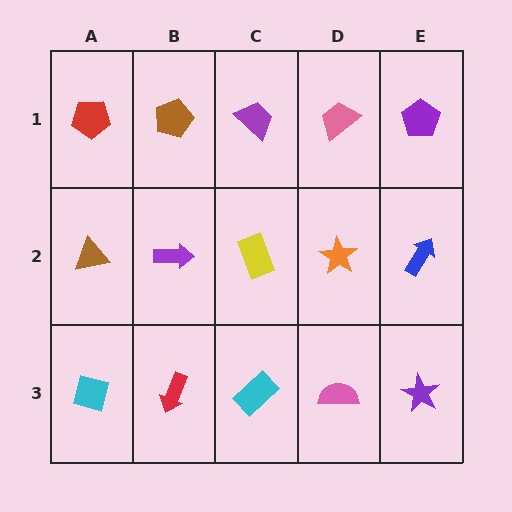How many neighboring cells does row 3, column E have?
2.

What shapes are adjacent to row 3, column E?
A blue arrow (row 2, column E), a pink semicircle (row 3, column D).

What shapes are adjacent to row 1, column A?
A brown triangle (row 2, column A), a brown pentagon (row 1, column B).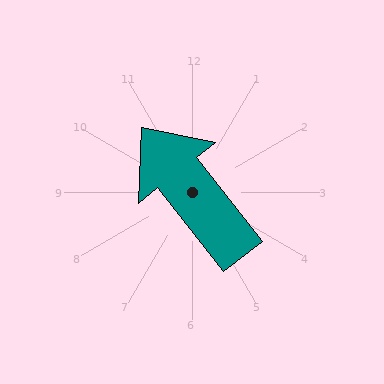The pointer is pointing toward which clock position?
Roughly 11 o'clock.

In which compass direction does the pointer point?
Northwest.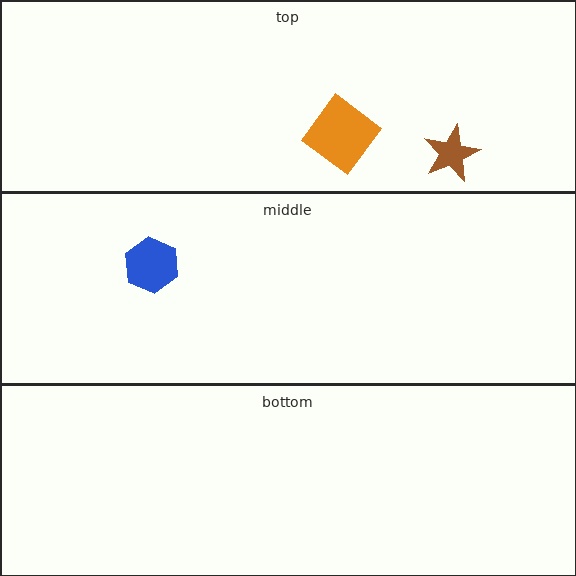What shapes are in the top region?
The brown star, the orange diamond.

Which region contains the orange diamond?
The top region.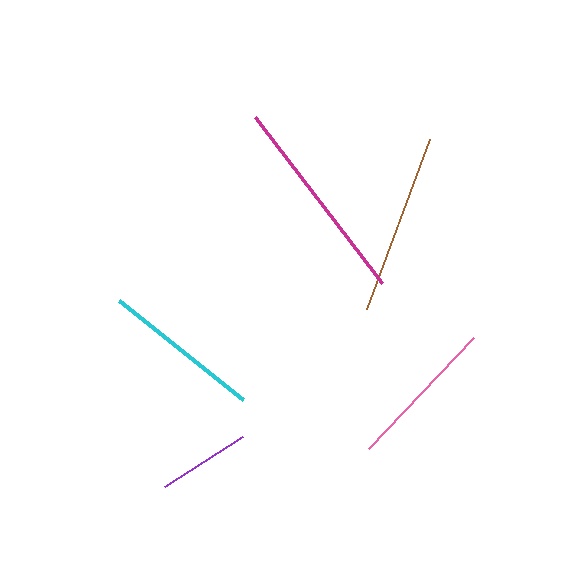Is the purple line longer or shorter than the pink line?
The pink line is longer than the purple line.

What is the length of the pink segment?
The pink segment is approximately 153 pixels long.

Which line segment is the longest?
The magenta line is the longest at approximately 209 pixels.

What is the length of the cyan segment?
The cyan segment is approximately 160 pixels long.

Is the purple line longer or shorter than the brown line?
The brown line is longer than the purple line.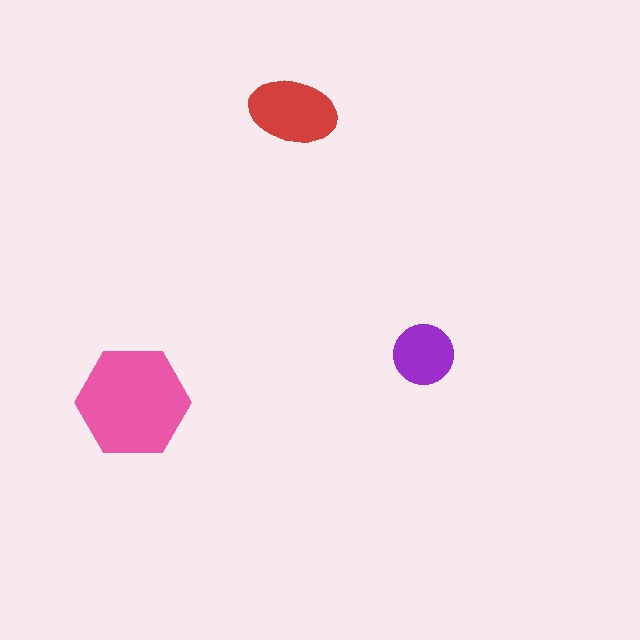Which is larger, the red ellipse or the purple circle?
The red ellipse.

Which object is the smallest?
The purple circle.